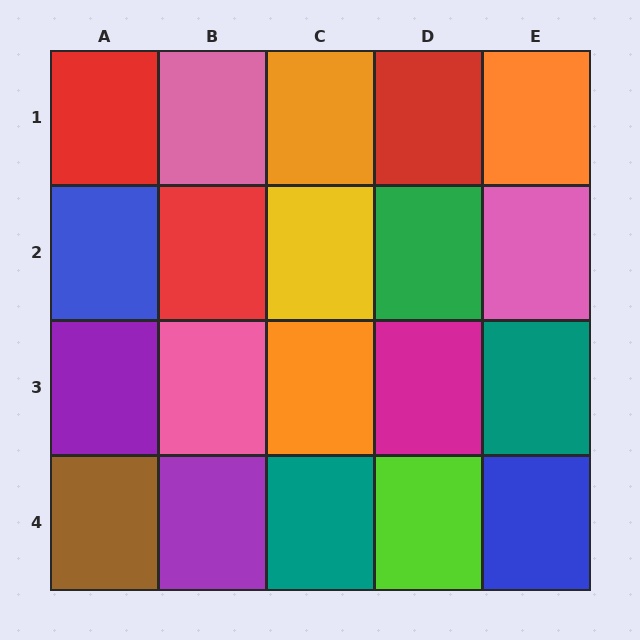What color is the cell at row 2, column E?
Pink.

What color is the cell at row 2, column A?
Blue.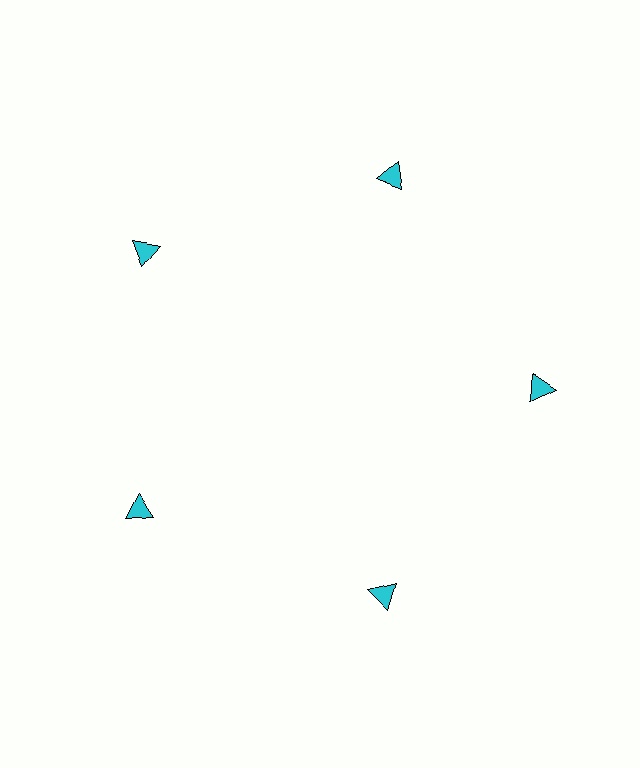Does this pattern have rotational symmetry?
Yes, this pattern has 5-fold rotational symmetry. It looks the same after rotating 72 degrees around the center.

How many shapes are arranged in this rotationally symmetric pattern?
There are 5 shapes, arranged in 5 groups of 1.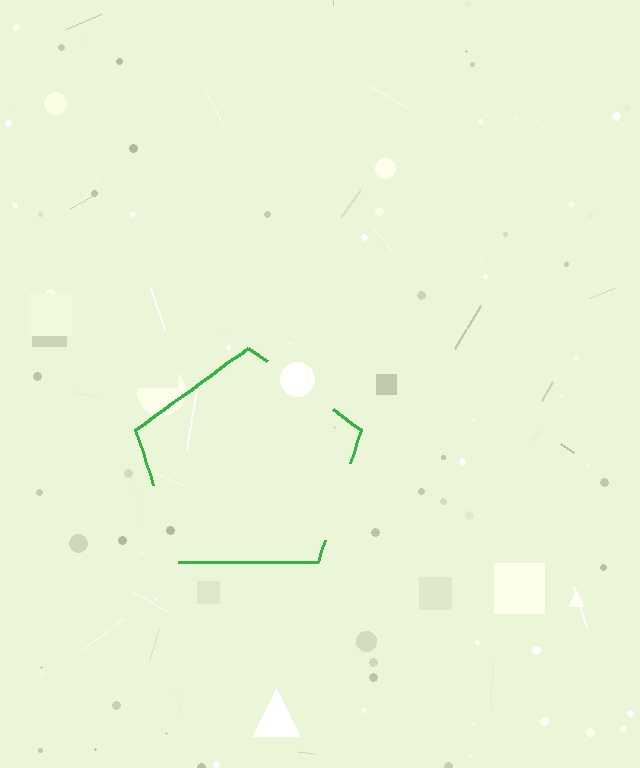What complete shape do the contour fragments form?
The contour fragments form a pentagon.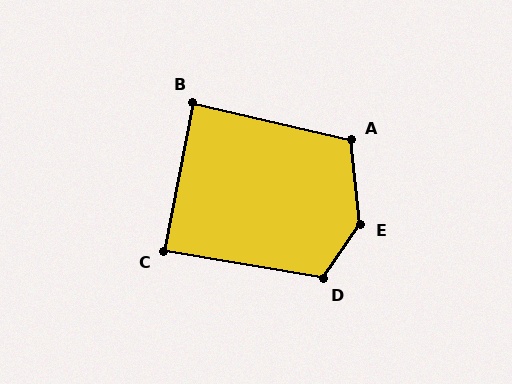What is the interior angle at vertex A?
Approximately 109 degrees (obtuse).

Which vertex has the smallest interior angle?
B, at approximately 88 degrees.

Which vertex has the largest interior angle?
E, at approximately 140 degrees.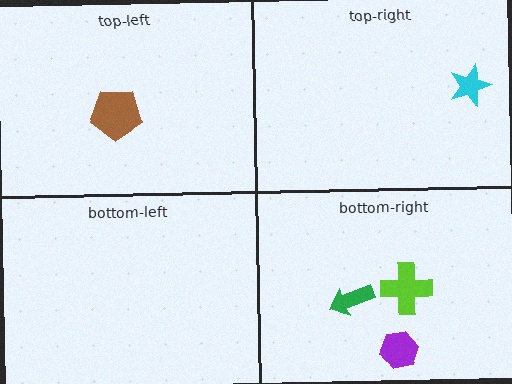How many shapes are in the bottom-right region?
3.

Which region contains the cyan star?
The top-right region.